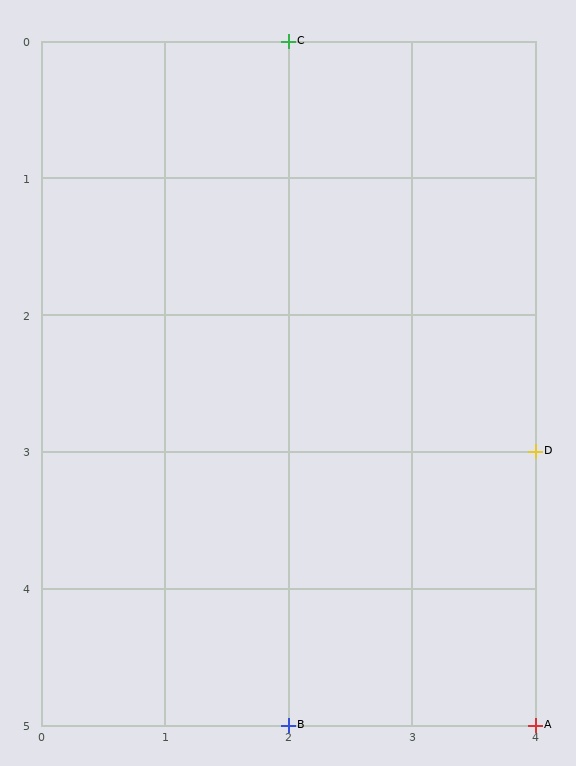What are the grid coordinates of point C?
Point C is at grid coordinates (2, 0).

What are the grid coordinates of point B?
Point B is at grid coordinates (2, 5).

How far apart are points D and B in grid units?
Points D and B are 2 columns and 2 rows apart (about 2.8 grid units diagonally).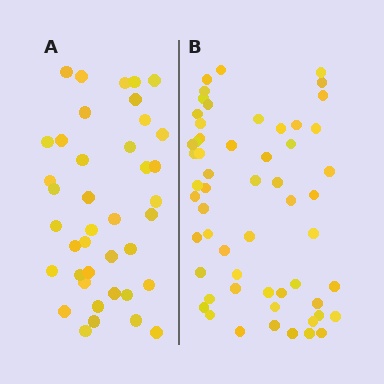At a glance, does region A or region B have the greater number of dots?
Region B (the right region) has more dots.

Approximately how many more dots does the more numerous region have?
Region B has approximately 15 more dots than region A.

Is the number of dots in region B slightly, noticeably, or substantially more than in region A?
Region B has noticeably more, but not dramatically so. The ratio is roughly 1.4 to 1.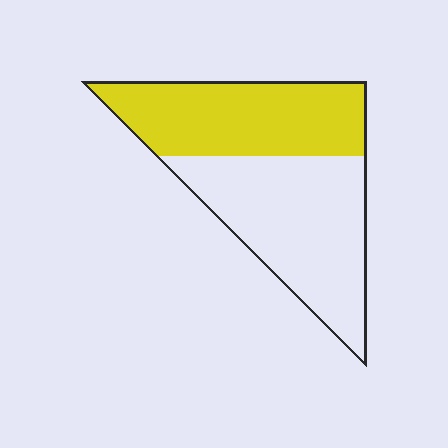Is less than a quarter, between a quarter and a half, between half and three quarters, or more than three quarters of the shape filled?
Between a quarter and a half.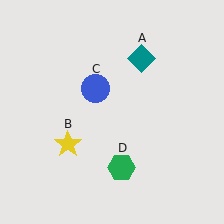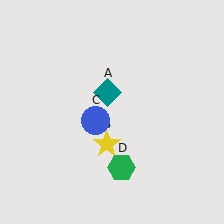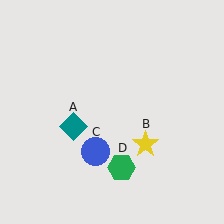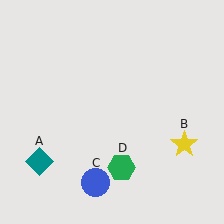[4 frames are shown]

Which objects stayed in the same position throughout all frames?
Green hexagon (object D) remained stationary.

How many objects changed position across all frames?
3 objects changed position: teal diamond (object A), yellow star (object B), blue circle (object C).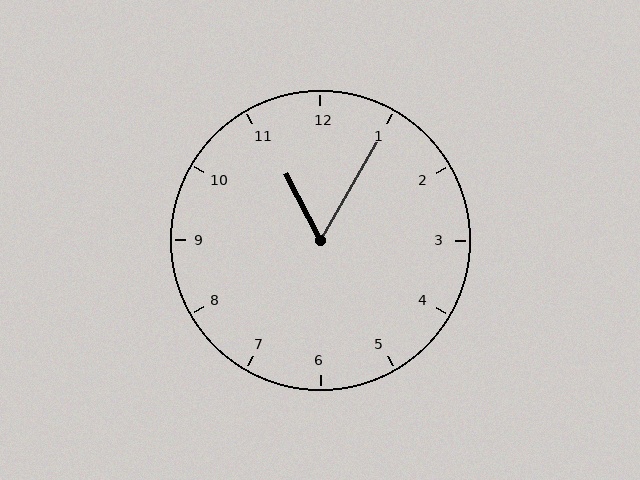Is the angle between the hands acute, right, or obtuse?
It is acute.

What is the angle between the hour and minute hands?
Approximately 58 degrees.